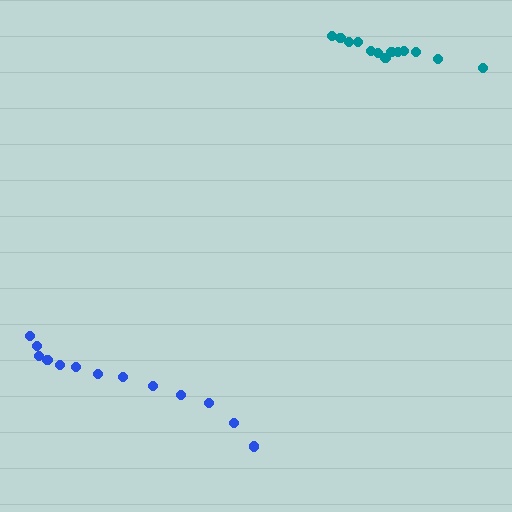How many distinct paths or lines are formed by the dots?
There are 2 distinct paths.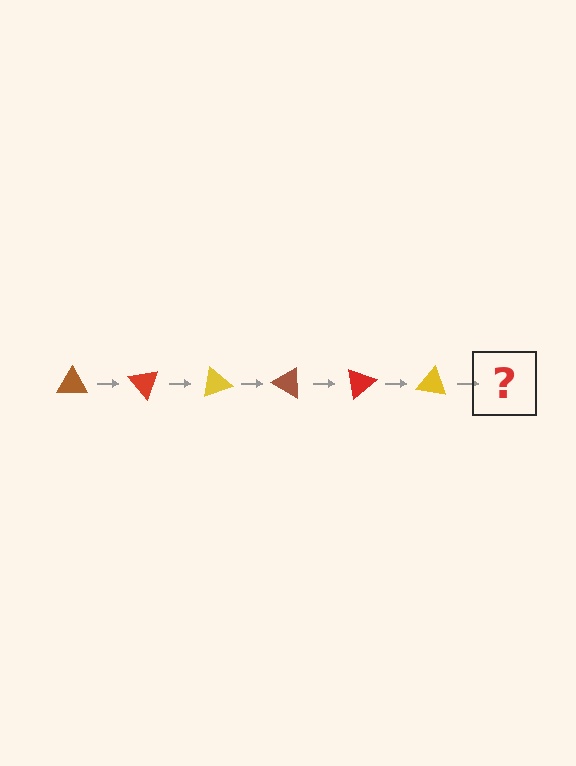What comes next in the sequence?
The next element should be a brown triangle, rotated 300 degrees from the start.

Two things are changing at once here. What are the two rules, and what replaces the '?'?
The two rules are that it rotates 50 degrees each step and the color cycles through brown, red, and yellow. The '?' should be a brown triangle, rotated 300 degrees from the start.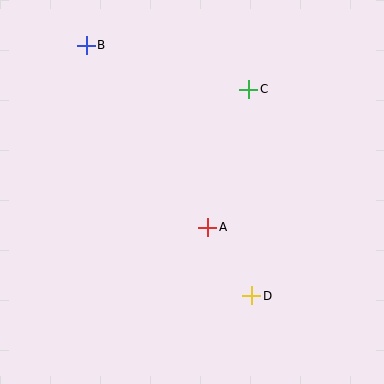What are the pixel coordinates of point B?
Point B is at (86, 45).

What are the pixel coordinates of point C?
Point C is at (249, 89).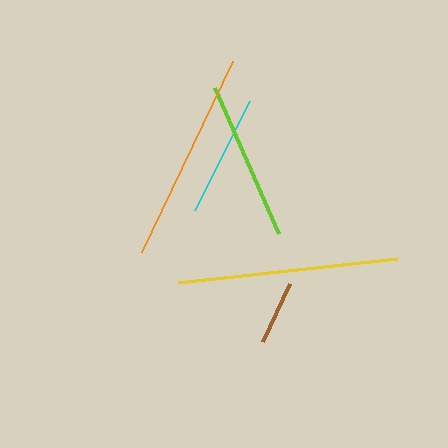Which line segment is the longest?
The yellow line is the longest at approximately 220 pixels.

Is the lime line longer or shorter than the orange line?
The orange line is longer than the lime line.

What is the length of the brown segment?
The brown segment is approximately 64 pixels long.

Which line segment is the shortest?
The brown line is the shortest at approximately 64 pixels.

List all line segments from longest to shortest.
From longest to shortest: yellow, orange, lime, cyan, brown.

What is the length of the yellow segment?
The yellow segment is approximately 220 pixels long.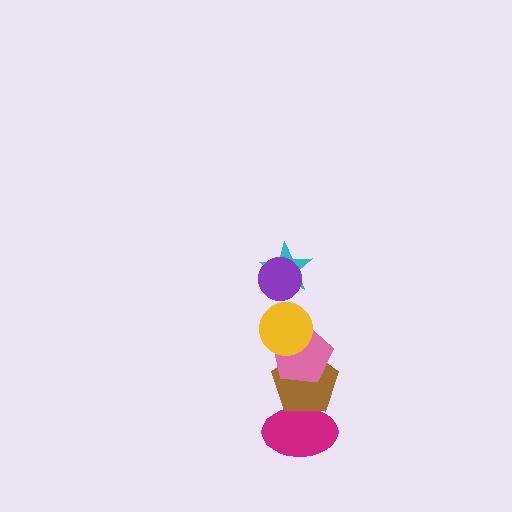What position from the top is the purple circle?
The purple circle is 1st from the top.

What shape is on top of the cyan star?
The purple circle is on top of the cyan star.